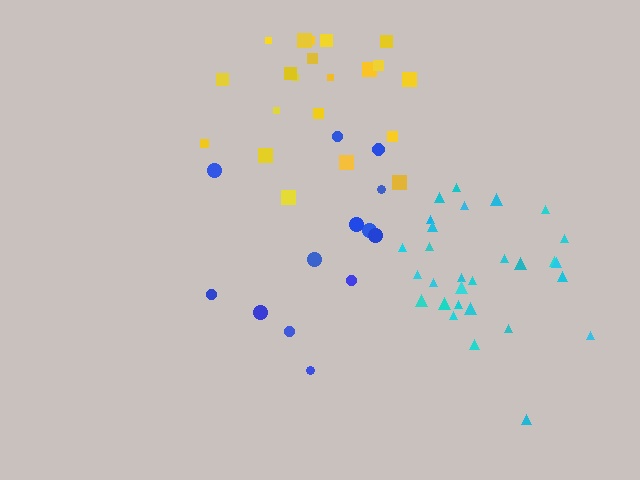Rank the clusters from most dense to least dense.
cyan, yellow, blue.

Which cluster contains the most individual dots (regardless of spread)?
Cyan (29).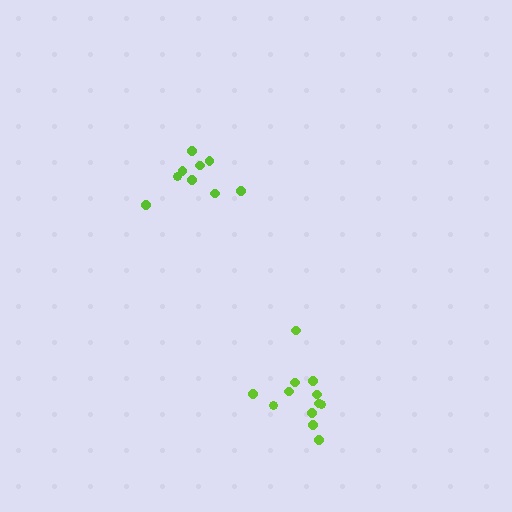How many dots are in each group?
Group 1: 12 dots, Group 2: 9 dots (21 total).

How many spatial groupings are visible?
There are 2 spatial groupings.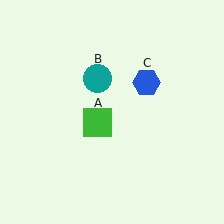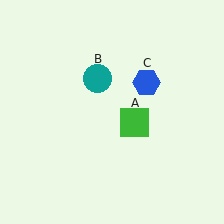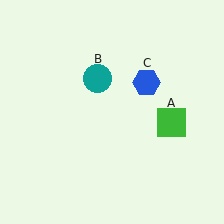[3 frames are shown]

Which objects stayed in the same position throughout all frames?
Teal circle (object B) and blue hexagon (object C) remained stationary.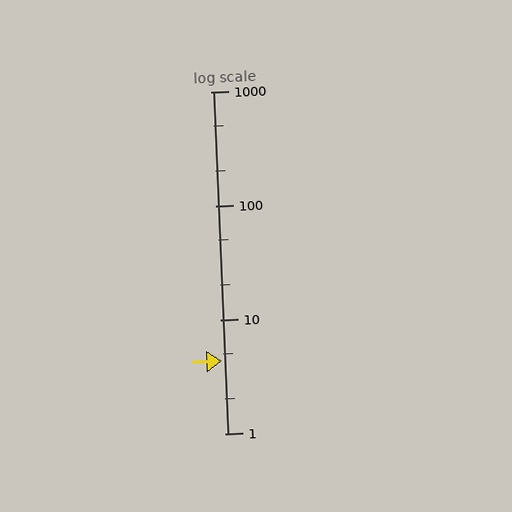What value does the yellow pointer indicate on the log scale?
The pointer indicates approximately 4.3.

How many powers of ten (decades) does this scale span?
The scale spans 3 decades, from 1 to 1000.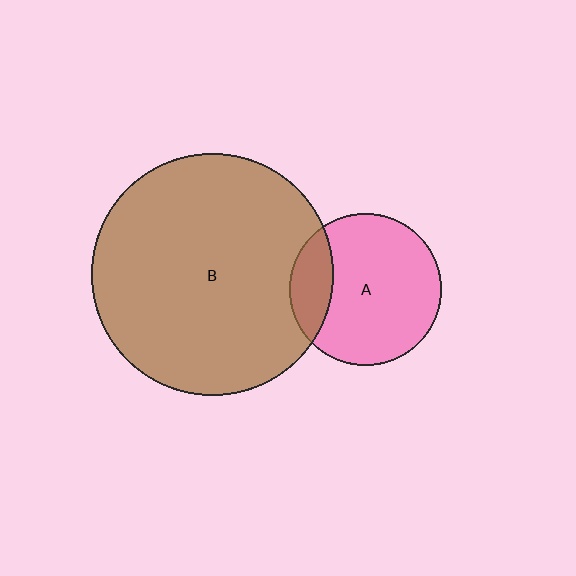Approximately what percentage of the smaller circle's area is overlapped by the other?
Approximately 20%.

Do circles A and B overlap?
Yes.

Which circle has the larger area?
Circle B (brown).